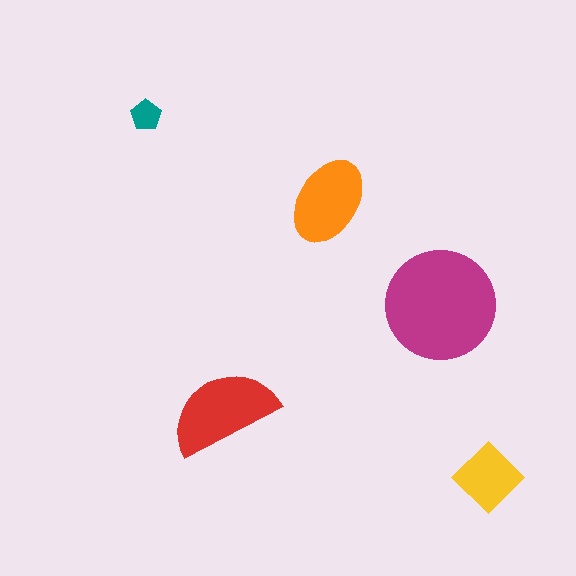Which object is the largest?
The magenta circle.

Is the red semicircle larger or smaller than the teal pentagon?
Larger.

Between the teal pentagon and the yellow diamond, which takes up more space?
The yellow diamond.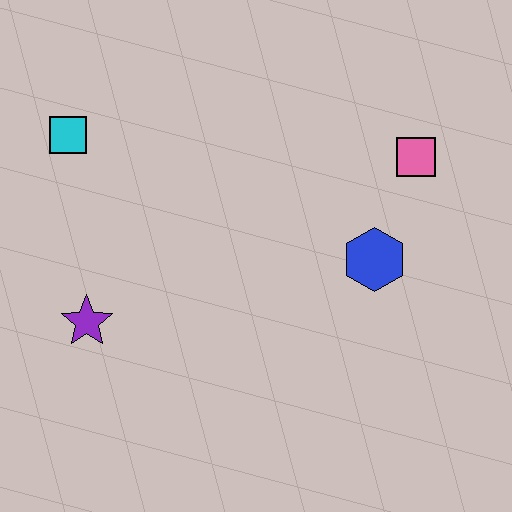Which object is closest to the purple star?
The cyan square is closest to the purple star.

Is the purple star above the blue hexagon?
No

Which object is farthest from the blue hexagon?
The cyan square is farthest from the blue hexagon.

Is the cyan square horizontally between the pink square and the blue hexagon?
No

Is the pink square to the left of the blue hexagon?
No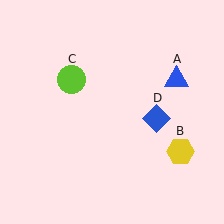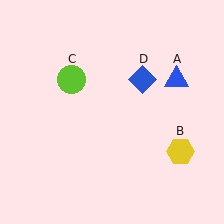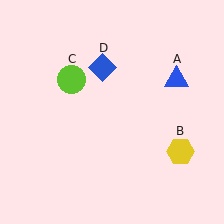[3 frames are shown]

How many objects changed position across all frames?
1 object changed position: blue diamond (object D).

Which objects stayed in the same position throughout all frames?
Blue triangle (object A) and yellow hexagon (object B) and lime circle (object C) remained stationary.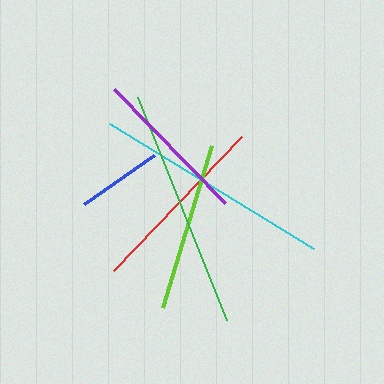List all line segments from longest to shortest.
From longest to shortest: green, cyan, red, lime, purple, blue.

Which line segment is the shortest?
The blue line is the shortest at approximately 86 pixels.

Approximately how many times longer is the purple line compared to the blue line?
The purple line is approximately 1.9 times the length of the blue line.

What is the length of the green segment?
The green segment is approximately 240 pixels long.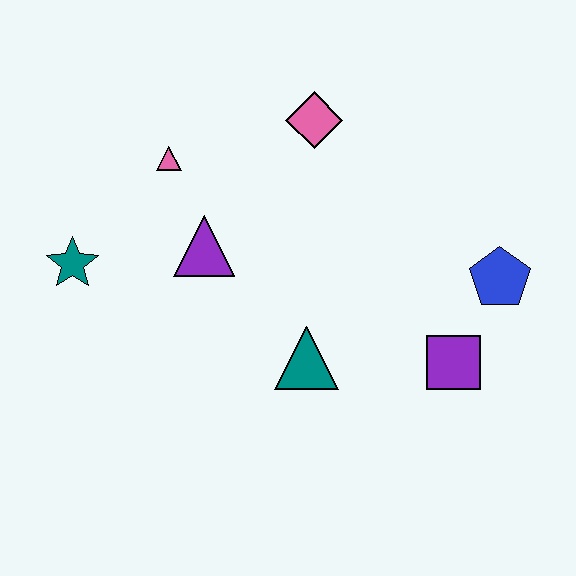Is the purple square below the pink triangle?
Yes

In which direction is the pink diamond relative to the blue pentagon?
The pink diamond is to the left of the blue pentagon.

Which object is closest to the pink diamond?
The pink triangle is closest to the pink diamond.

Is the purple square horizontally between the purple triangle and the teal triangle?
No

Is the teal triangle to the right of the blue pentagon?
No